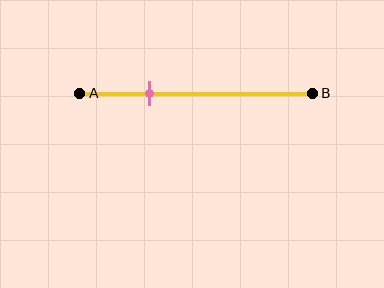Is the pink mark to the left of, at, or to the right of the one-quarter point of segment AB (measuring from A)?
The pink mark is to the right of the one-quarter point of segment AB.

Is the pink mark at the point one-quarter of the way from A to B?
No, the mark is at about 30% from A, not at the 25% one-quarter point.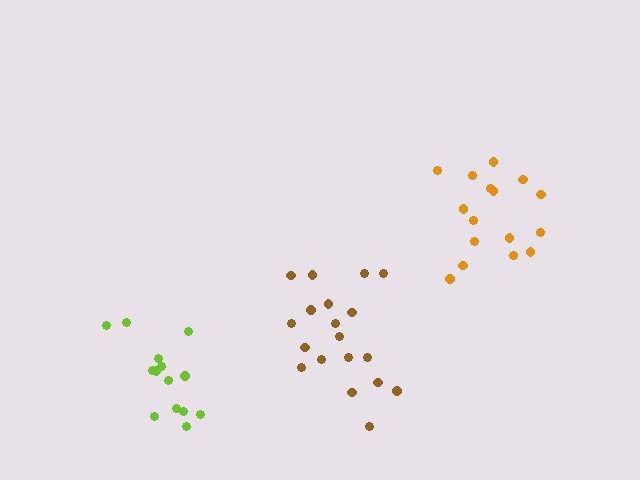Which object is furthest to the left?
The lime cluster is leftmost.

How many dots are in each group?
Group 1: 14 dots, Group 2: 16 dots, Group 3: 19 dots (49 total).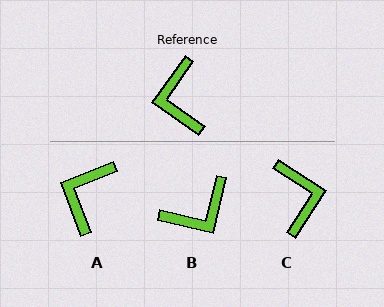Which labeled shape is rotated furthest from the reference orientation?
C, about 178 degrees away.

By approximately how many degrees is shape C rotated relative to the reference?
Approximately 178 degrees clockwise.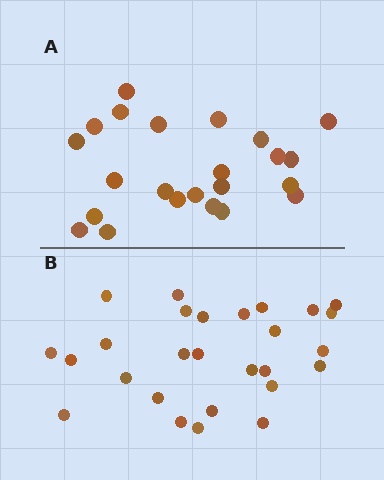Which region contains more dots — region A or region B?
Region B (the bottom region) has more dots.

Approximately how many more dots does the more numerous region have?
Region B has about 4 more dots than region A.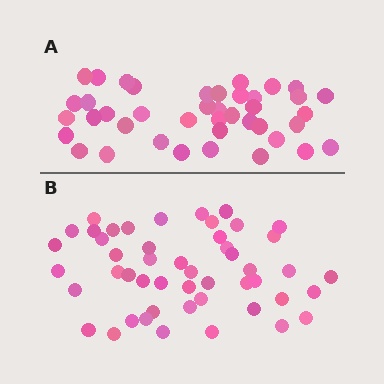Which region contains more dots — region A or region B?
Region B (the bottom region) has more dots.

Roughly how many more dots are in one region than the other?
Region B has roughly 8 or so more dots than region A.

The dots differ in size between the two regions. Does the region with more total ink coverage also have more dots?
No. Region A has more total ink coverage because its dots are larger, but region B actually contains more individual dots. Total area can be misleading — the number of items is what matters here.